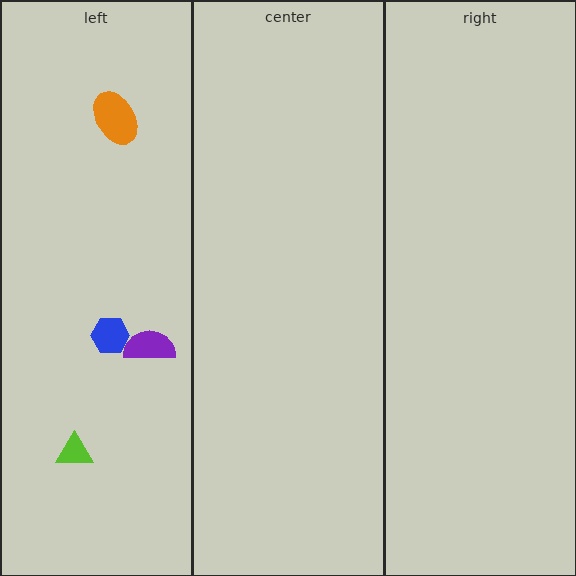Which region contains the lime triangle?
The left region.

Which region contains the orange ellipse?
The left region.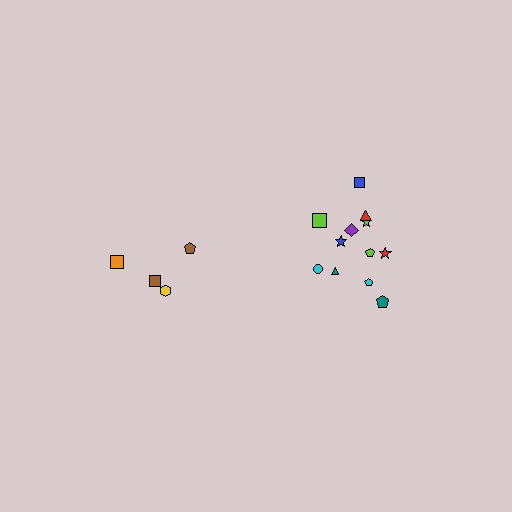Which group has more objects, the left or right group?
The right group.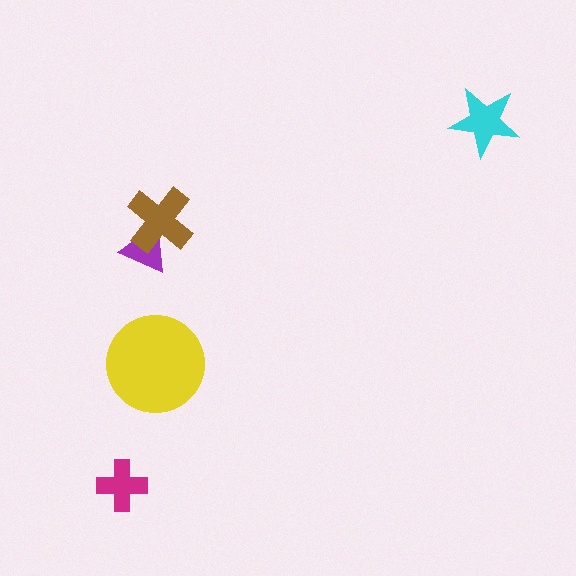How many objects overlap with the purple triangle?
1 object overlaps with the purple triangle.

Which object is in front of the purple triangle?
The brown cross is in front of the purple triangle.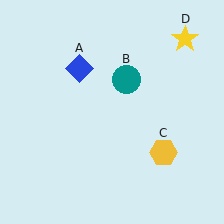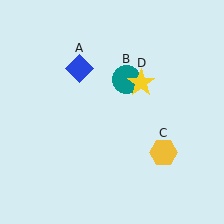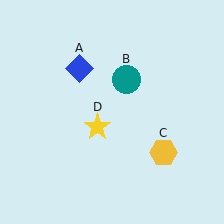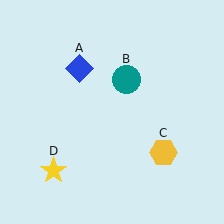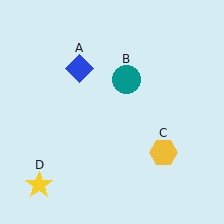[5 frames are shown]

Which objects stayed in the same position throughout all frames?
Blue diamond (object A) and teal circle (object B) and yellow hexagon (object C) remained stationary.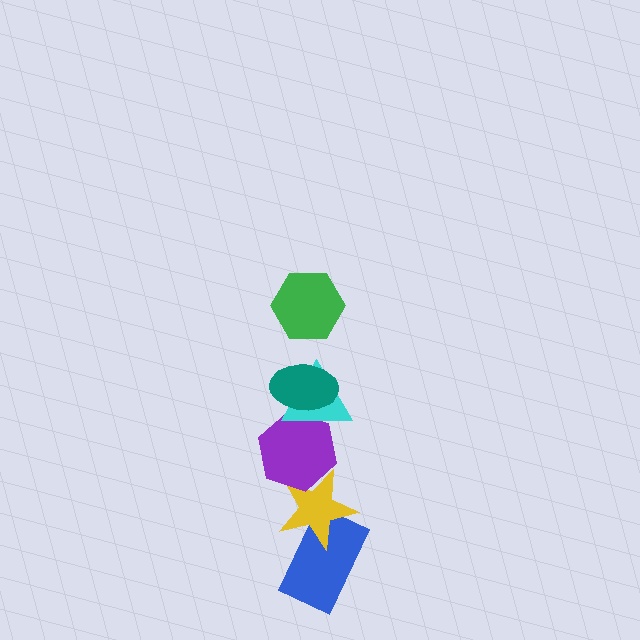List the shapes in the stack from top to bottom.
From top to bottom: the green hexagon, the teal ellipse, the cyan triangle, the purple hexagon, the yellow star, the blue rectangle.